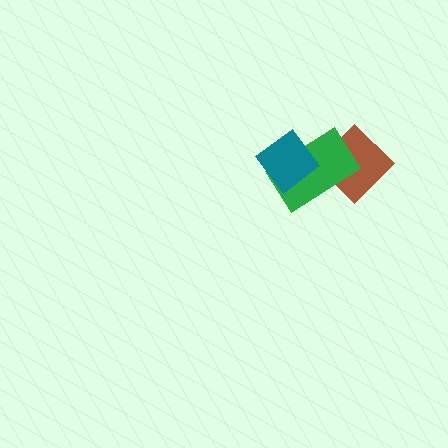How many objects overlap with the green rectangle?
2 objects overlap with the green rectangle.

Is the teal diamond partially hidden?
No, no other shape covers it.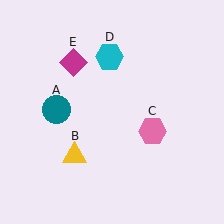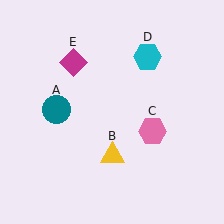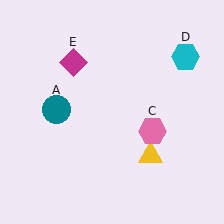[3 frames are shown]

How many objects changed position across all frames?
2 objects changed position: yellow triangle (object B), cyan hexagon (object D).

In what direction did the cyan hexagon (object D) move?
The cyan hexagon (object D) moved right.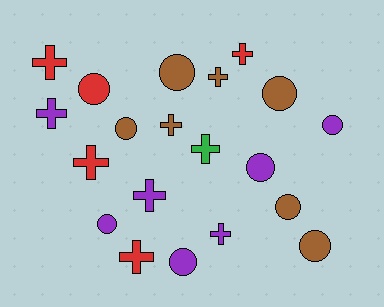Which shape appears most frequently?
Cross, with 10 objects.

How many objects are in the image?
There are 20 objects.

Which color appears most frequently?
Purple, with 7 objects.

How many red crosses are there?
There are 4 red crosses.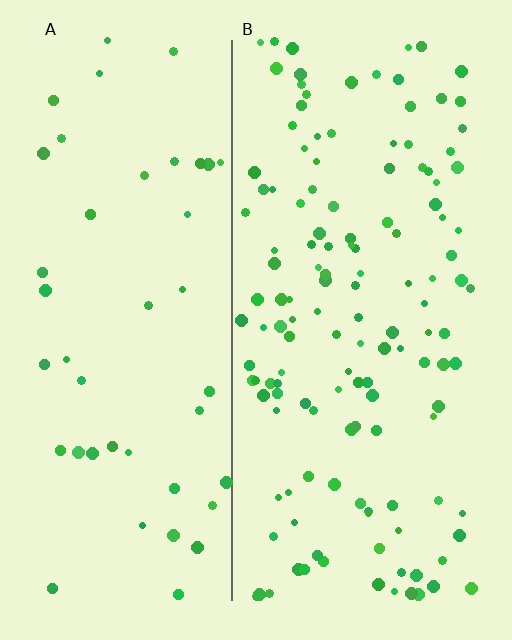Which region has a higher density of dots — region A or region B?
B (the right).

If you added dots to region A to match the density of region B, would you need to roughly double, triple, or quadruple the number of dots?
Approximately triple.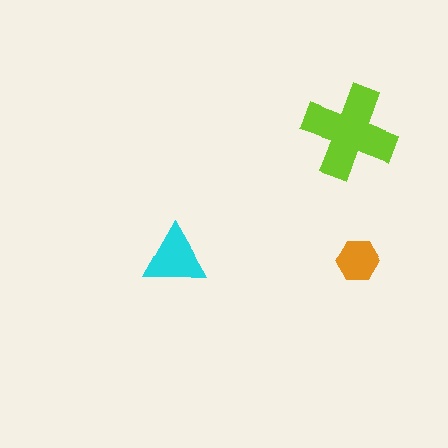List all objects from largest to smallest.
The lime cross, the cyan triangle, the orange hexagon.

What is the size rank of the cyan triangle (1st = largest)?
2nd.